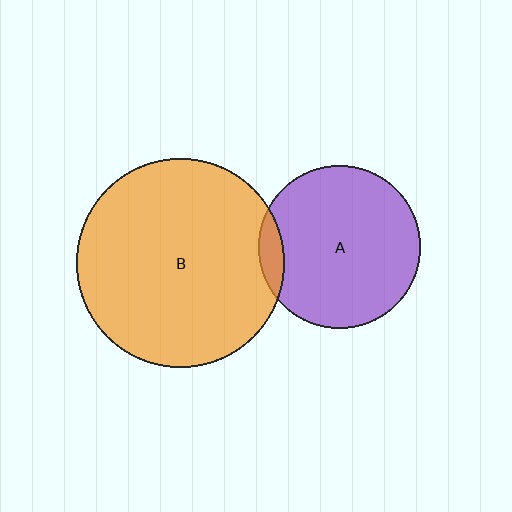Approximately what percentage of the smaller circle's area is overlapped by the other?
Approximately 10%.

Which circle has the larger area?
Circle B (orange).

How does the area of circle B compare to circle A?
Approximately 1.7 times.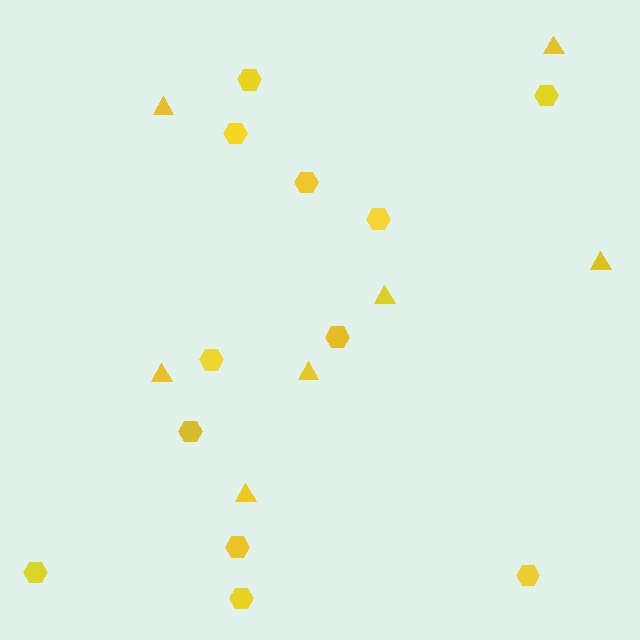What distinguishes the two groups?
There are 2 groups: one group of hexagons (12) and one group of triangles (7).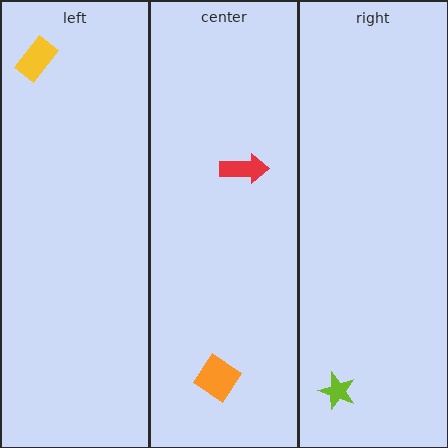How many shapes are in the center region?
2.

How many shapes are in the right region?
1.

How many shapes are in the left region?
1.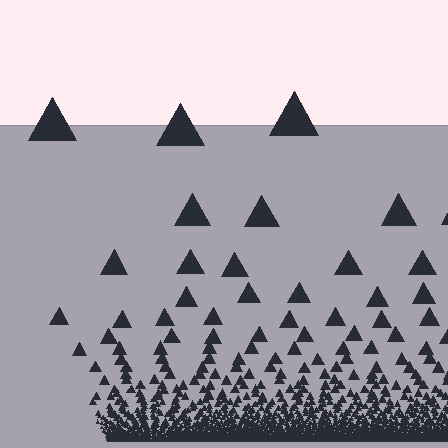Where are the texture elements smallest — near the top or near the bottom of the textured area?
Near the bottom.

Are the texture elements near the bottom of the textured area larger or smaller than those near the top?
Smaller. The gradient is inverted — elements near the bottom are smaller and denser.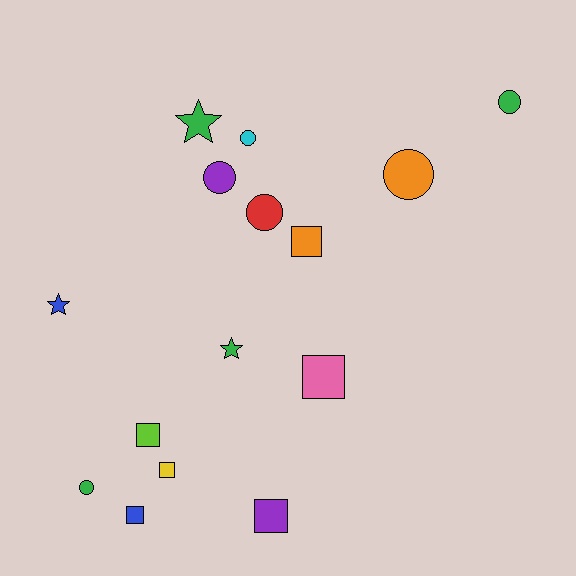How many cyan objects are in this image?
There is 1 cyan object.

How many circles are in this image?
There are 6 circles.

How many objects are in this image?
There are 15 objects.